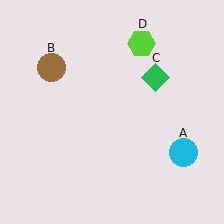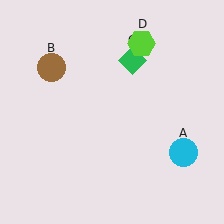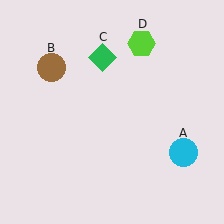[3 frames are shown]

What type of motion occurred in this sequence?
The green diamond (object C) rotated counterclockwise around the center of the scene.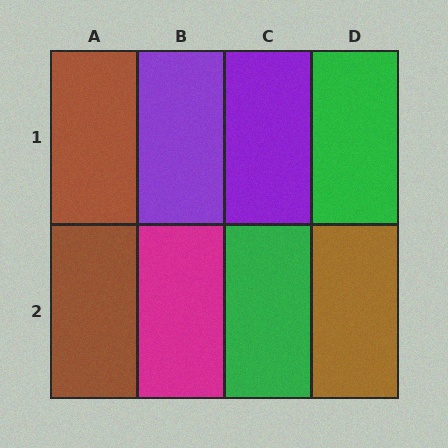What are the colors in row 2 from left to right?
Brown, magenta, green, brown.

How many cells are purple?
2 cells are purple.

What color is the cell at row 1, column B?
Purple.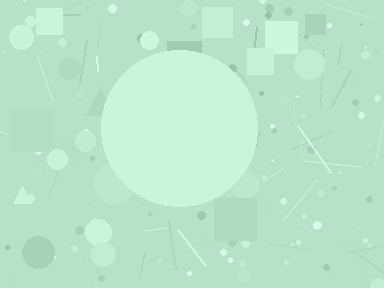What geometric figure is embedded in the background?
A circle is embedded in the background.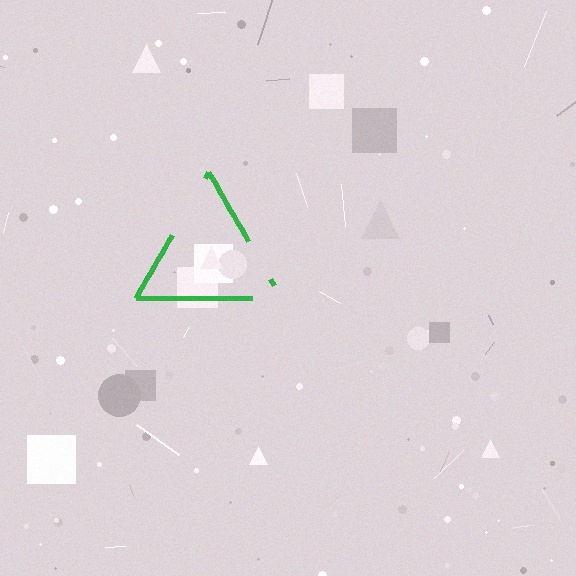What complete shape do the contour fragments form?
The contour fragments form a triangle.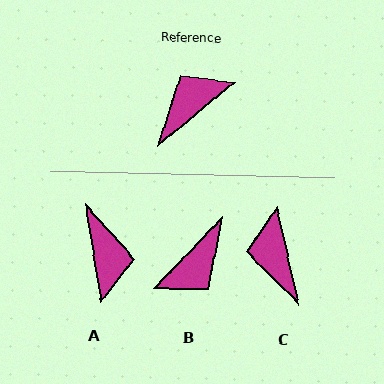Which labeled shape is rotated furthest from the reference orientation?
B, about 174 degrees away.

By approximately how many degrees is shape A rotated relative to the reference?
Approximately 121 degrees clockwise.